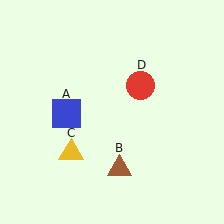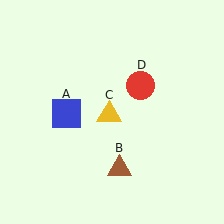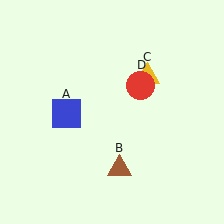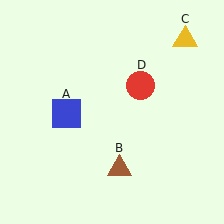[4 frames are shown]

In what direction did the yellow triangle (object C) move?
The yellow triangle (object C) moved up and to the right.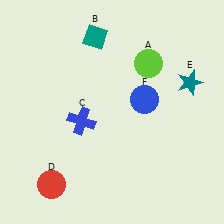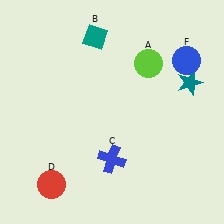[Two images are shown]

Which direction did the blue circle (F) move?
The blue circle (F) moved right.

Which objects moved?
The objects that moved are: the blue cross (C), the blue circle (F).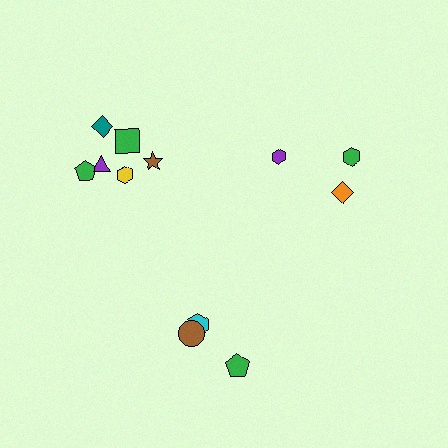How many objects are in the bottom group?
There are 3 objects.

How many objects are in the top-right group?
There are 3 objects.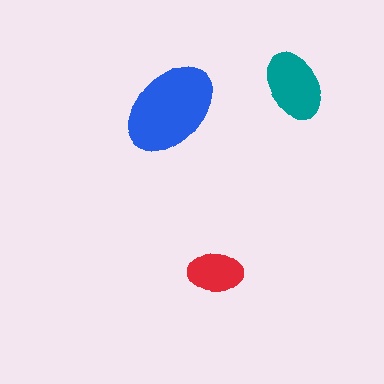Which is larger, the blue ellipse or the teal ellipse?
The blue one.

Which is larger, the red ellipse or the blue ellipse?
The blue one.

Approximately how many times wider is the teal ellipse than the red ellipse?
About 1.5 times wider.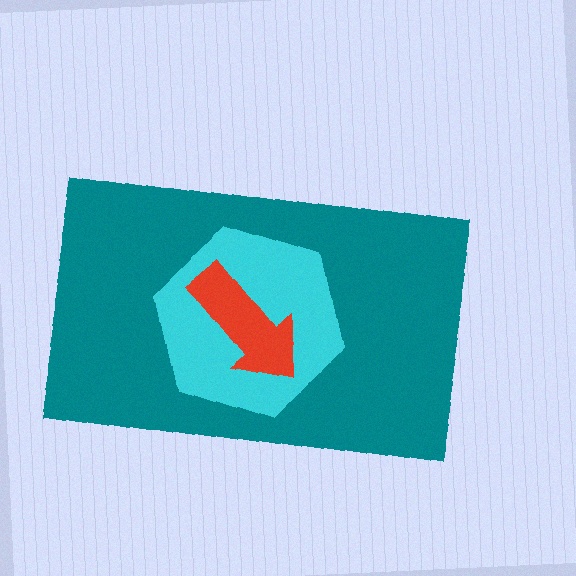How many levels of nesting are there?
3.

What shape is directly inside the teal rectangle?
The cyan hexagon.